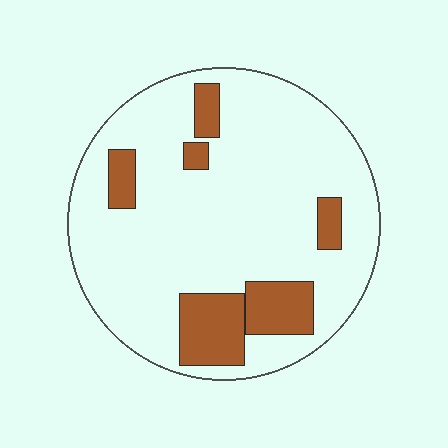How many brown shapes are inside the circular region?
6.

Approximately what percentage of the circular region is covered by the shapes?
Approximately 20%.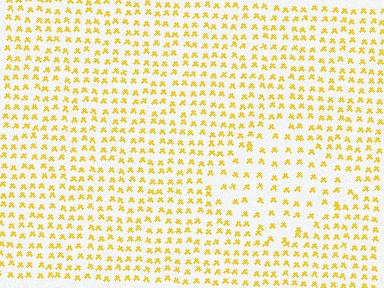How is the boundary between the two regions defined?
The boundary is defined by a change in element density (approximately 1.7x ratio). All elements are the same color, size, and shape.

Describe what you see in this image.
The image contains small yellow elements arranged at two different densities. A diamond-shaped region is visible where the elements are less densely packed than the surrounding area.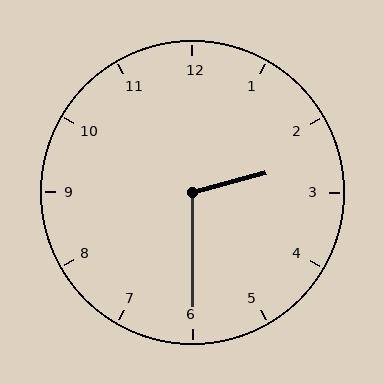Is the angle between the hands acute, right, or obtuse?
It is obtuse.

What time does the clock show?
2:30.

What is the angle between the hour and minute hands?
Approximately 105 degrees.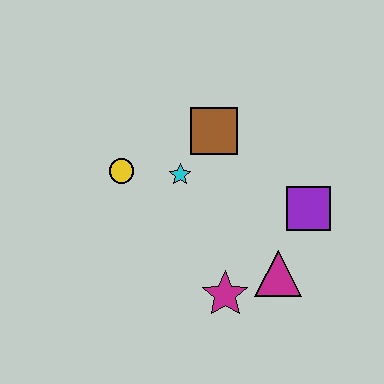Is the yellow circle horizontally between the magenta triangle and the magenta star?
No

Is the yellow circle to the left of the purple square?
Yes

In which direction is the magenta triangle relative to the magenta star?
The magenta triangle is to the right of the magenta star.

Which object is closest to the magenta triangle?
The magenta star is closest to the magenta triangle.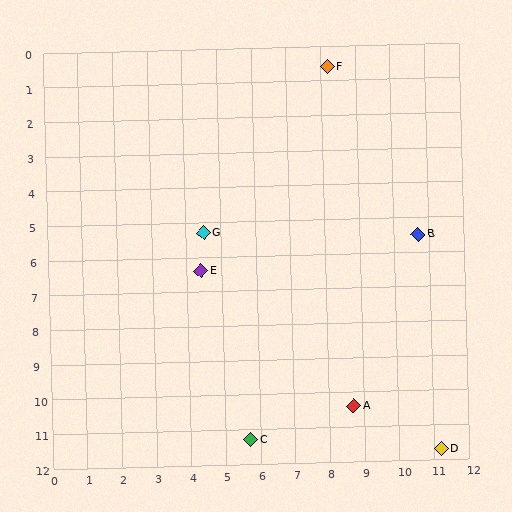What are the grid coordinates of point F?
Point F is at approximately (8.2, 0.6).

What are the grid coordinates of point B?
Point B is at approximately (10.7, 5.5).